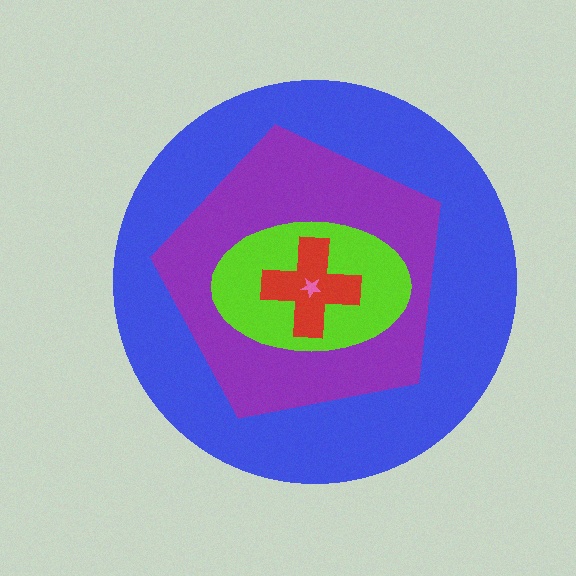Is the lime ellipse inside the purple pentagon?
Yes.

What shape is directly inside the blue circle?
The purple pentagon.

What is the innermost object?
The pink star.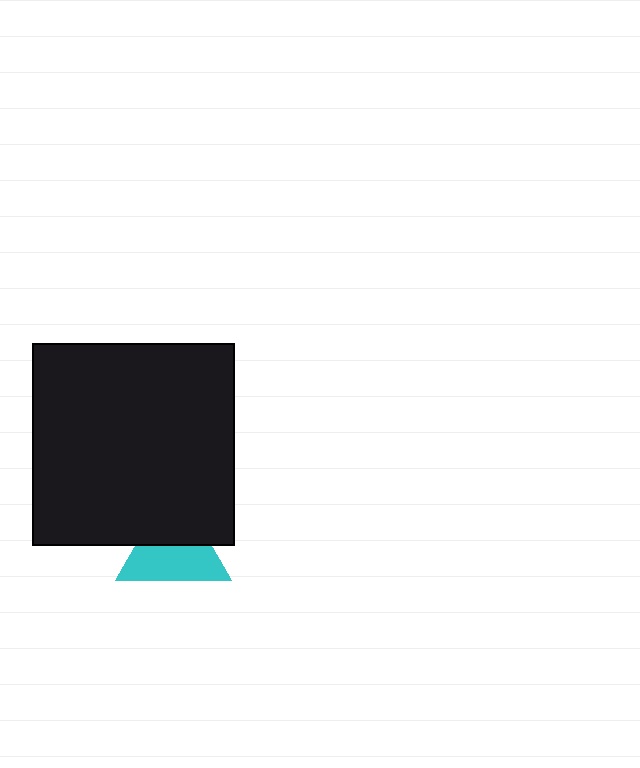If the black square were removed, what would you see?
You would see the complete cyan triangle.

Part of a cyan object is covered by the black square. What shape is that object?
It is a triangle.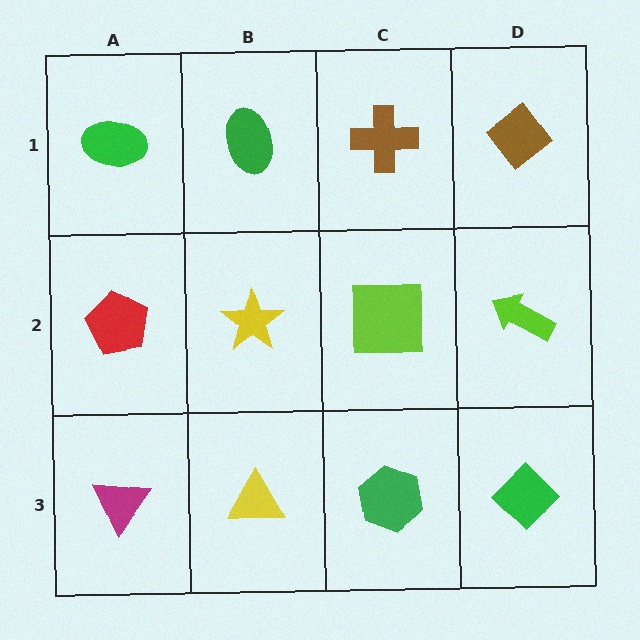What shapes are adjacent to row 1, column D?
A lime arrow (row 2, column D), a brown cross (row 1, column C).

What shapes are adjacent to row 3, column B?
A yellow star (row 2, column B), a magenta triangle (row 3, column A), a green hexagon (row 3, column C).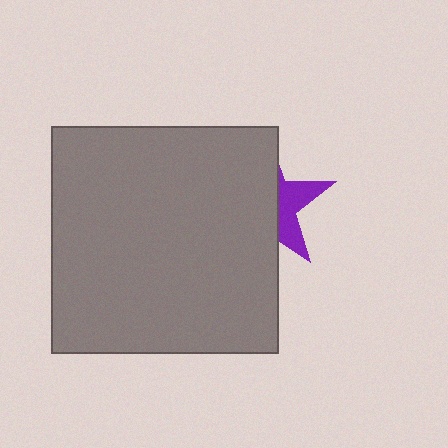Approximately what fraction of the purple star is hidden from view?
Roughly 67% of the purple star is hidden behind the gray square.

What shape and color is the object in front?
The object in front is a gray square.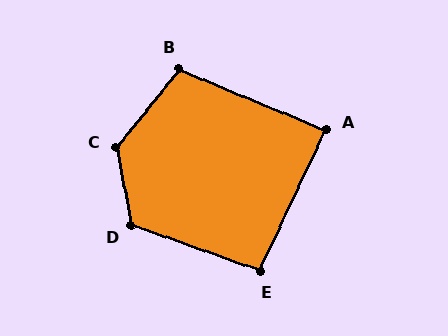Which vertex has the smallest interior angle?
A, at approximately 87 degrees.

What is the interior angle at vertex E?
Approximately 96 degrees (obtuse).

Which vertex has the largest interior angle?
C, at approximately 131 degrees.